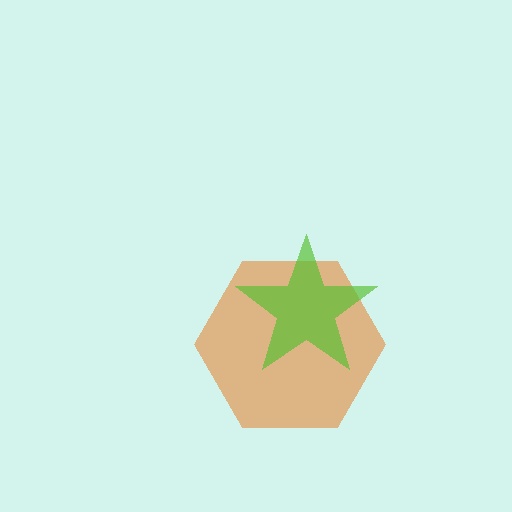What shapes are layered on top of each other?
The layered shapes are: an orange hexagon, a lime star.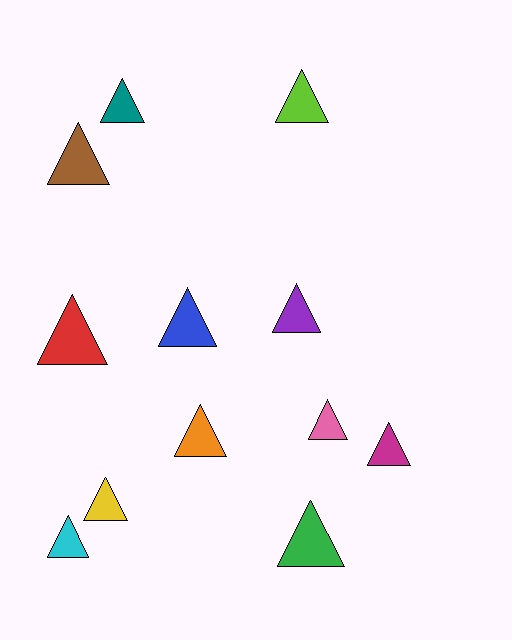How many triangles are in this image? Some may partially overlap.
There are 12 triangles.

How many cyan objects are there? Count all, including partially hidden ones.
There is 1 cyan object.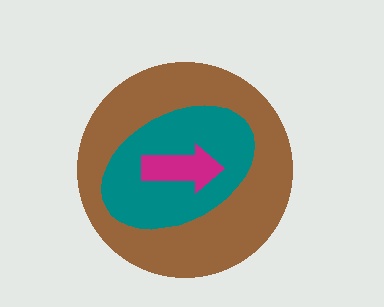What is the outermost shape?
The brown circle.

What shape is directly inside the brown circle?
The teal ellipse.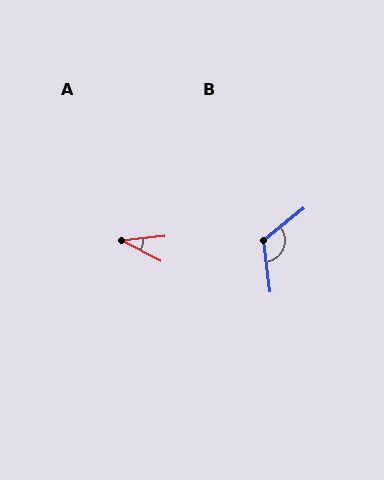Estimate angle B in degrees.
Approximately 122 degrees.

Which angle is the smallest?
A, at approximately 33 degrees.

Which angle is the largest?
B, at approximately 122 degrees.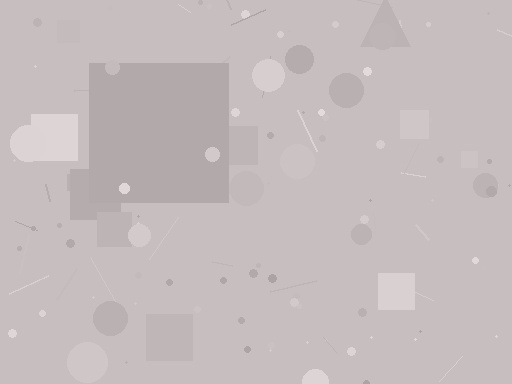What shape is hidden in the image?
A square is hidden in the image.